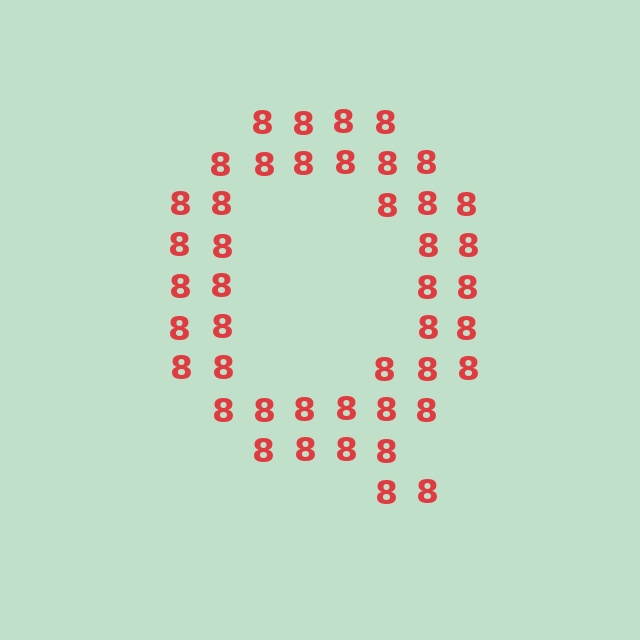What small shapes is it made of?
It is made of small digit 8's.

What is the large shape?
The large shape is the letter Q.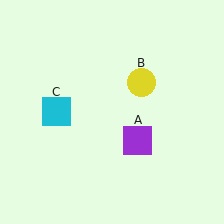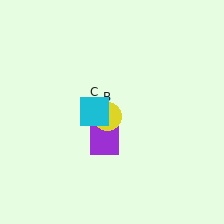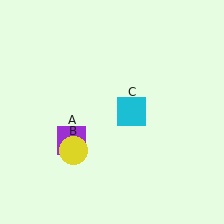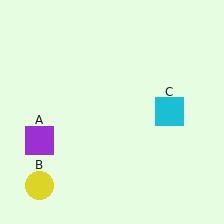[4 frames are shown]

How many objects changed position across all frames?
3 objects changed position: purple square (object A), yellow circle (object B), cyan square (object C).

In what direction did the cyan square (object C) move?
The cyan square (object C) moved right.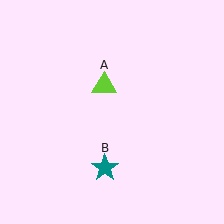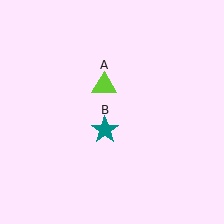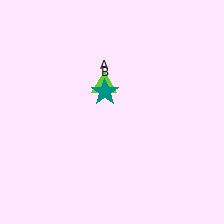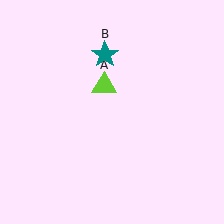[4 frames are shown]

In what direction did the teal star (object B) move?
The teal star (object B) moved up.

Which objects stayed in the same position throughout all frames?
Lime triangle (object A) remained stationary.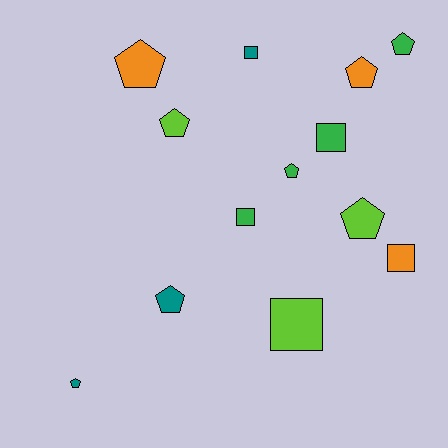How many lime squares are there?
There is 1 lime square.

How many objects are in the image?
There are 13 objects.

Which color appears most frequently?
Green, with 4 objects.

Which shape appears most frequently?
Pentagon, with 8 objects.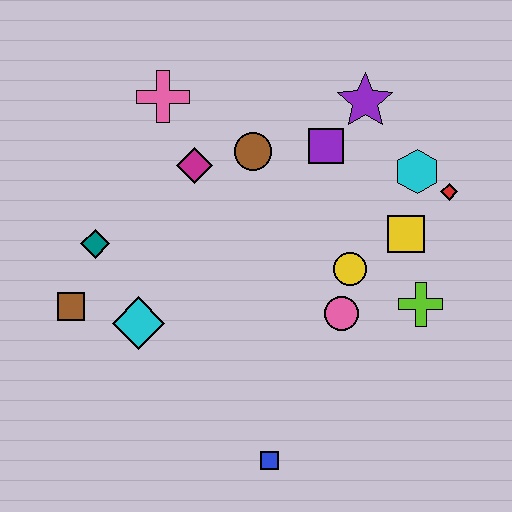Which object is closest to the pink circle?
The yellow circle is closest to the pink circle.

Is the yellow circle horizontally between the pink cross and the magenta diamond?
No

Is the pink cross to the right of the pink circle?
No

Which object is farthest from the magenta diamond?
The blue square is farthest from the magenta diamond.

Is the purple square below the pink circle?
No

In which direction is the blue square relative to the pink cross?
The blue square is below the pink cross.